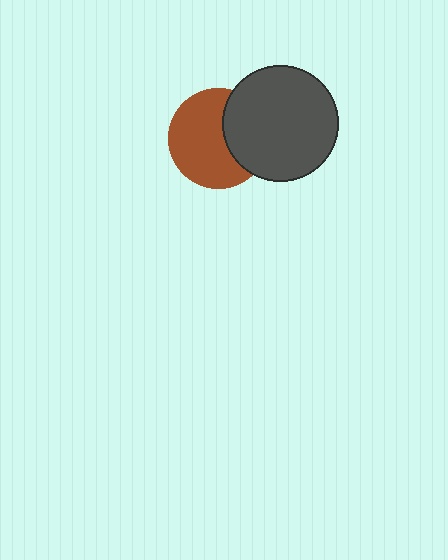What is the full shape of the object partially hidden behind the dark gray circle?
The partially hidden object is a brown circle.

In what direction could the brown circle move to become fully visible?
The brown circle could move left. That would shift it out from behind the dark gray circle entirely.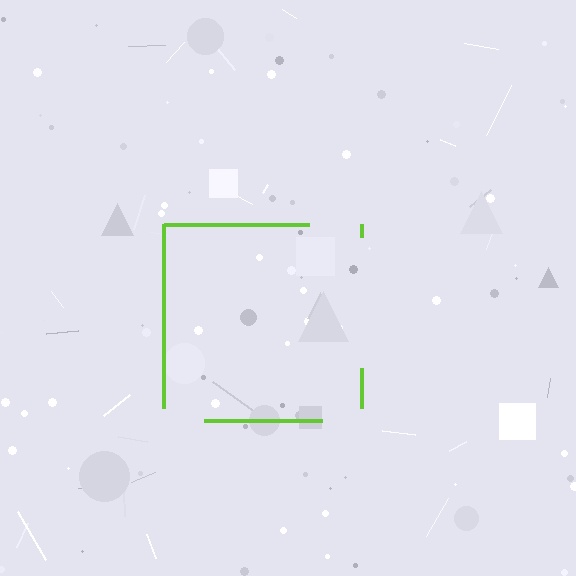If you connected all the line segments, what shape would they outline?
They would outline a square.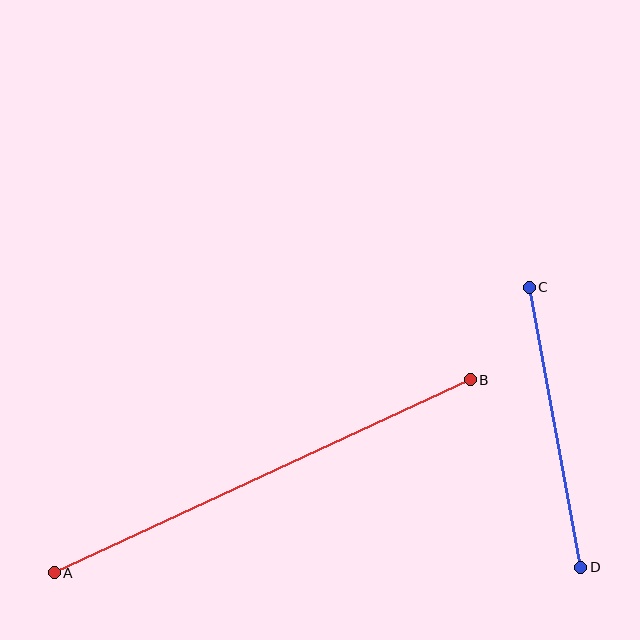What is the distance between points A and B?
The distance is approximately 459 pixels.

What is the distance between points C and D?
The distance is approximately 285 pixels.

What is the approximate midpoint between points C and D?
The midpoint is at approximately (555, 427) pixels.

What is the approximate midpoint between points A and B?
The midpoint is at approximately (262, 476) pixels.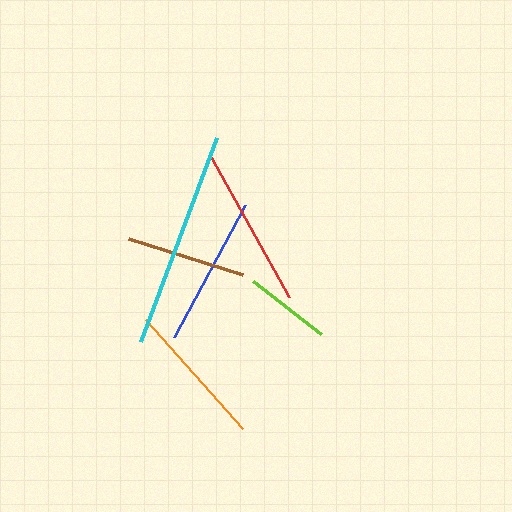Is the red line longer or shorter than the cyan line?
The cyan line is longer than the red line.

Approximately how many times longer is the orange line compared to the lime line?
The orange line is approximately 1.7 times the length of the lime line.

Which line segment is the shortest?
The lime line is the shortest at approximately 85 pixels.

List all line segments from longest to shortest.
From longest to shortest: cyan, red, blue, orange, brown, lime.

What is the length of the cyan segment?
The cyan segment is approximately 218 pixels long.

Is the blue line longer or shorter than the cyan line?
The cyan line is longer than the blue line.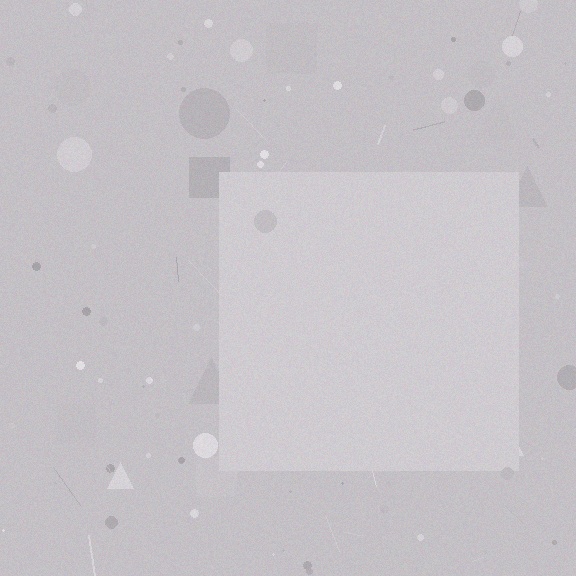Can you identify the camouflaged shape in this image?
The camouflaged shape is a square.